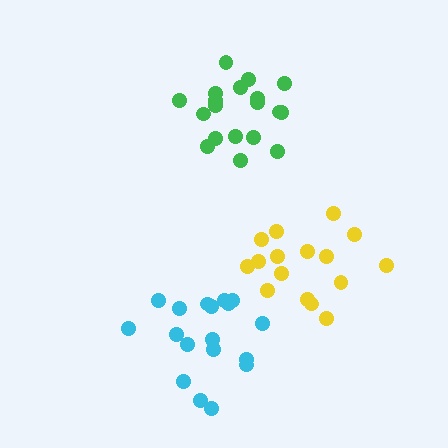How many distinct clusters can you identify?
There are 3 distinct clusters.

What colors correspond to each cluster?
The clusters are colored: cyan, yellow, green.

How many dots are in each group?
Group 1: 18 dots, Group 2: 16 dots, Group 3: 19 dots (53 total).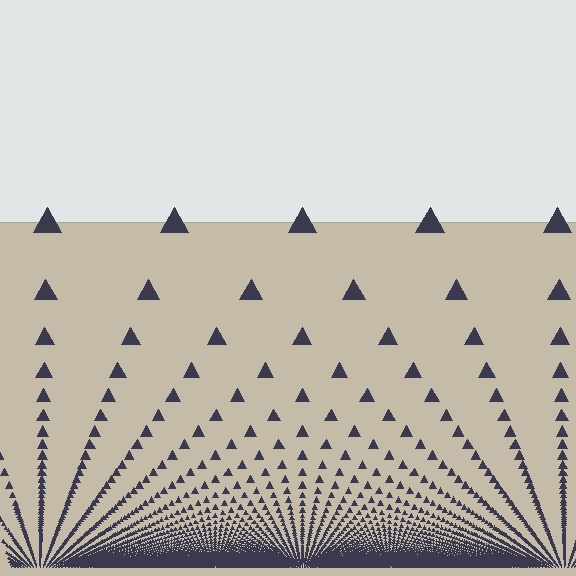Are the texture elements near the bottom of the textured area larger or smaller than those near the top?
Smaller. The gradient is inverted — elements near the bottom are smaller and denser.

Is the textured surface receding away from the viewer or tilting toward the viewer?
The surface appears to tilt toward the viewer. Texture elements get larger and sparser toward the top.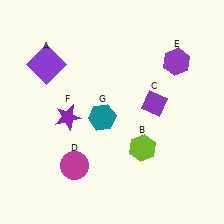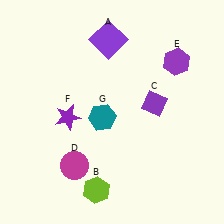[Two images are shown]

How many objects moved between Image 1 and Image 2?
2 objects moved between the two images.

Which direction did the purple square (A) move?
The purple square (A) moved right.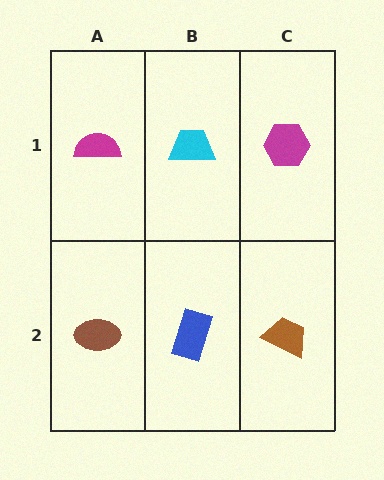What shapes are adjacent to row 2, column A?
A magenta semicircle (row 1, column A), a blue rectangle (row 2, column B).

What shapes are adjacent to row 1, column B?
A blue rectangle (row 2, column B), a magenta semicircle (row 1, column A), a magenta hexagon (row 1, column C).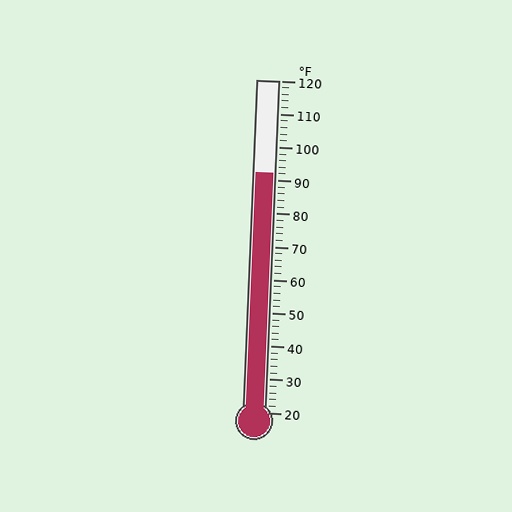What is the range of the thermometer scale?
The thermometer scale ranges from 20°F to 120°F.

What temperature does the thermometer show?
The thermometer shows approximately 92°F.